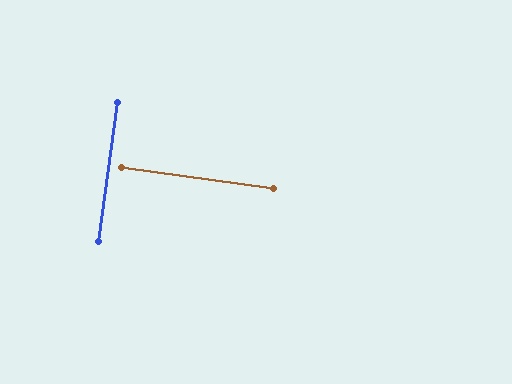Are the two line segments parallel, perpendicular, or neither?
Perpendicular — they meet at approximately 90°.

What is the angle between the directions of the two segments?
Approximately 90 degrees.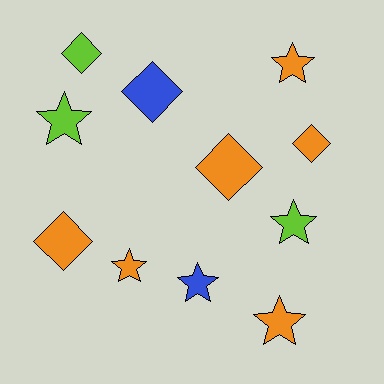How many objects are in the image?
There are 11 objects.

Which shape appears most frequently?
Star, with 6 objects.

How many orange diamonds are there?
There are 3 orange diamonds.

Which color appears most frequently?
Orange, with 6 objects.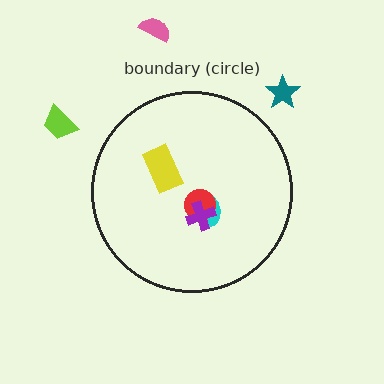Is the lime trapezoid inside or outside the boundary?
Outside.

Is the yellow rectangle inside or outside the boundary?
Inside.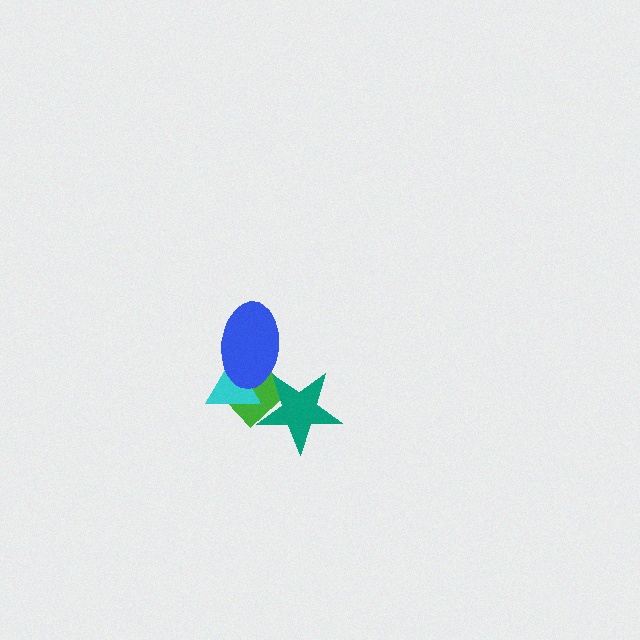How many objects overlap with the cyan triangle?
2 objects overlap with the cyan triangle.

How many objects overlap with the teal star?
1 object overlaps with the teal star.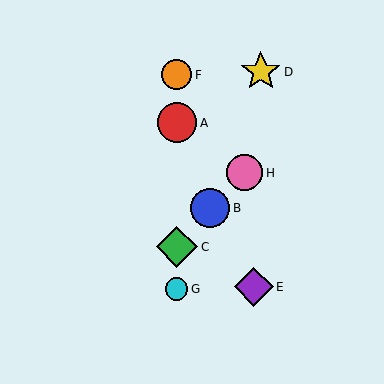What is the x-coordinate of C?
Object C is at x≈177.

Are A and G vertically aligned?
Yes, both are at x≈177.